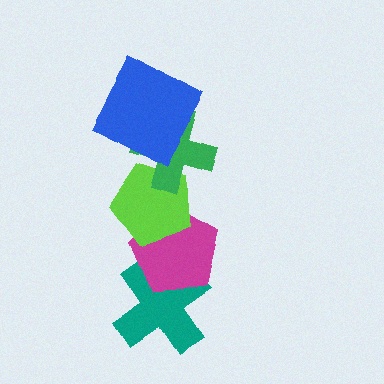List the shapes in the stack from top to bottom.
From top to bottom: the blue square, the green cross, the lime pentagon, the magenta pentagon, the teal cross.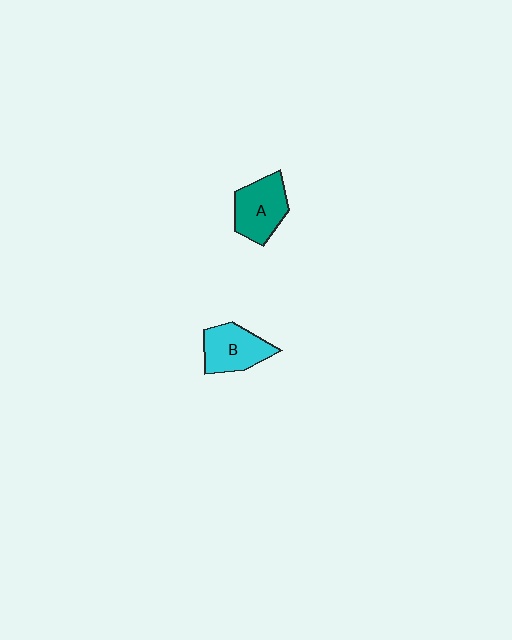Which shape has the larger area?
Shape A (teal).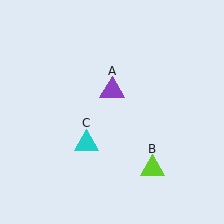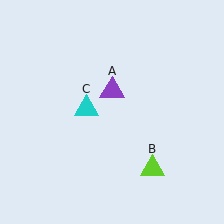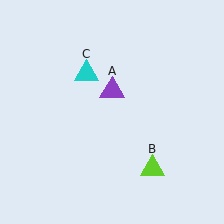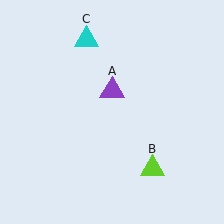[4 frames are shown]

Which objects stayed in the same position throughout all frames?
Purple triangle (object A) and lime triangle (object B) remained stationary.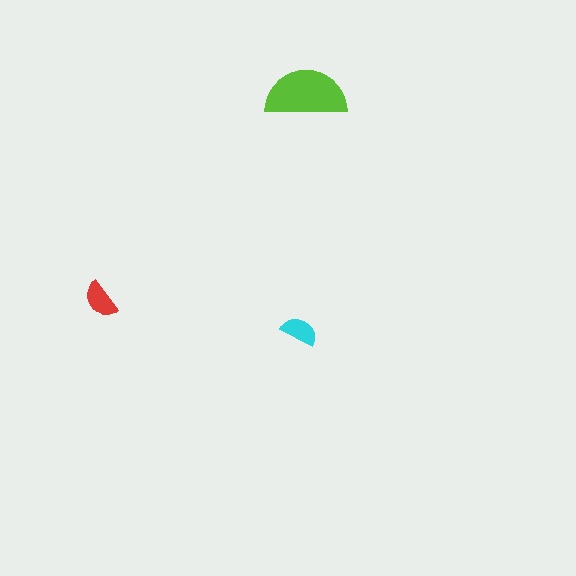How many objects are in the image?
There are 3 objects in the image.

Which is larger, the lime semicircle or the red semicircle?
The lime one.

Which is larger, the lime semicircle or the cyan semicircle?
The lime one.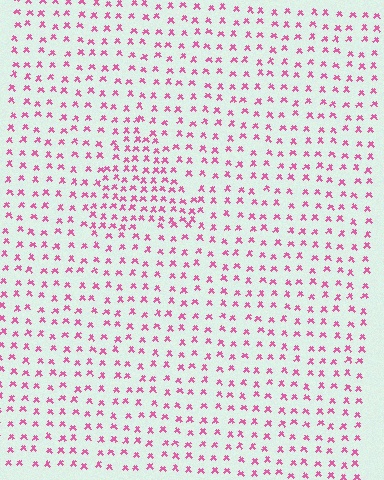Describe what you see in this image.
The image contains small pink elements arranged at two different densities. A triangle-shaped region is visible where the elements are more densely packed than the surrounding area.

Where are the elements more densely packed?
The elements are more densely packed inside the triangle boundary.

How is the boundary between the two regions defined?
The boundary is defined by a change in element density (approximately 1.7x ratio). All elements are the same color, size, and shape.